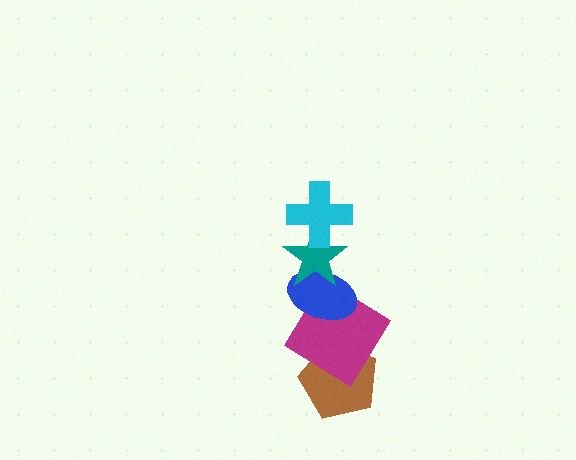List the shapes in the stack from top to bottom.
From top to bottom: the cyan cross, the teal star, the blue ellipse, the magenta diamond, the brown pentagon.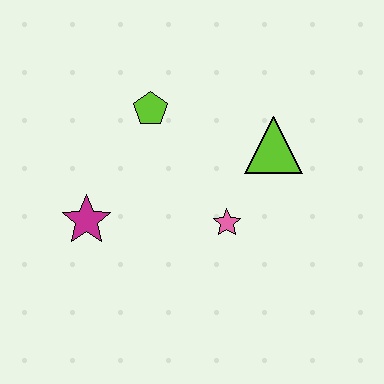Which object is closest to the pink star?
The lime triangle is closest to the pink star.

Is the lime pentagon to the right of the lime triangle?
No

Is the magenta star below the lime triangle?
Yes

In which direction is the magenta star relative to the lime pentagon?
The magenta star is below the lime pentagon.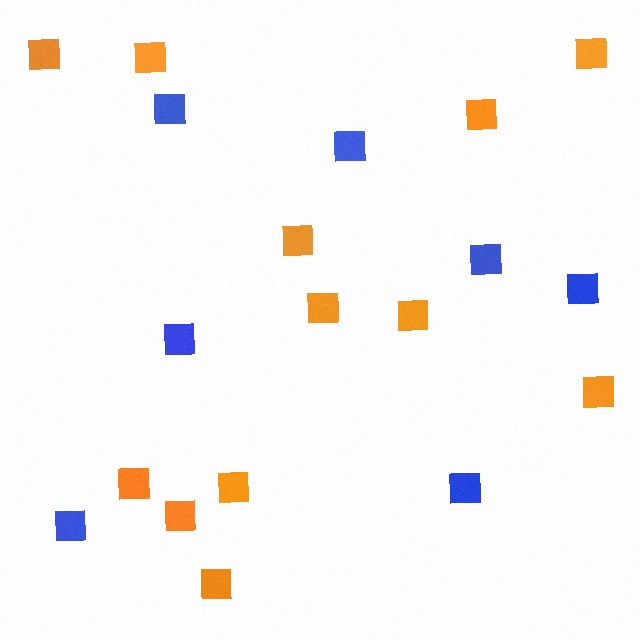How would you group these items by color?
There are 2 groups: one group of blue squares (7) and one group of orange squares (12).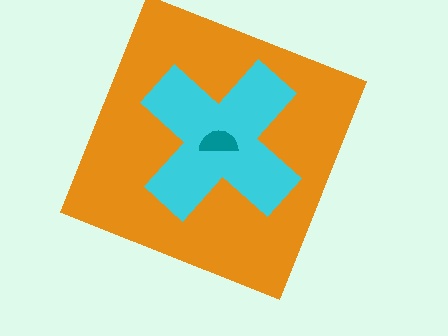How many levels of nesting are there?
3.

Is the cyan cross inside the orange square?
Yes.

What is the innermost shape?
The teal semicircle.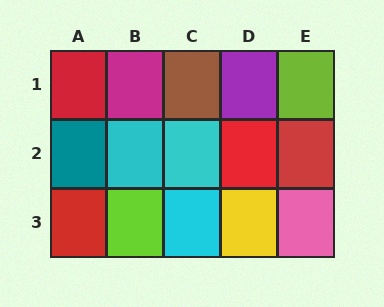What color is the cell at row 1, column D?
Purple.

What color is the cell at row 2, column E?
Red.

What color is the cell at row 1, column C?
Brown.